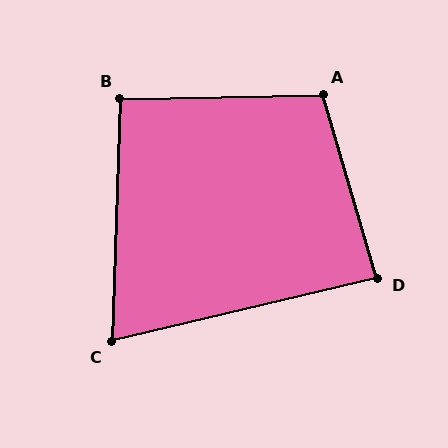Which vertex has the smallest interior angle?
C, at approximately 75 degrees.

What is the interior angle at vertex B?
Approximately 93 degrees (approximately right).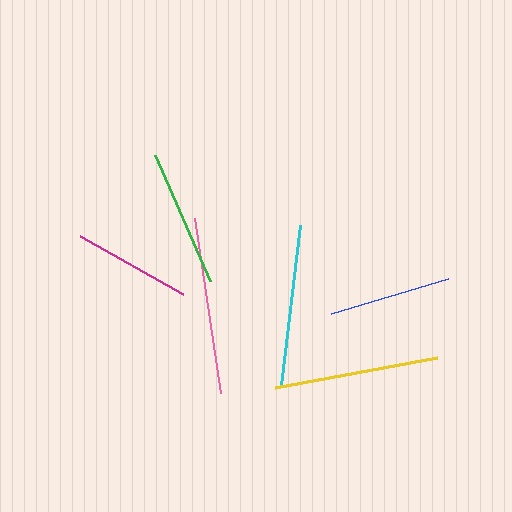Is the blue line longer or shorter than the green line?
The green line is longer than the blue line.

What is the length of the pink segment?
The pink segment is approximately 177 pixels long.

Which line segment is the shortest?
The magenta line is the shortest at approximately 118 pixels.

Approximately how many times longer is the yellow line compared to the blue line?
The yellow line is approximately 1.4 times the length of the blue line.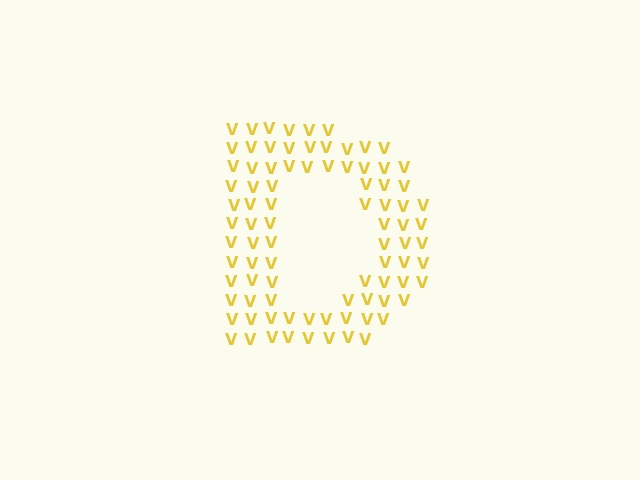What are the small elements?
The small elements are letter V's.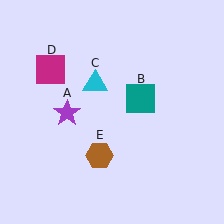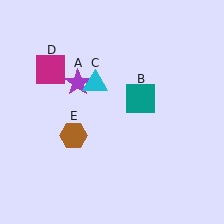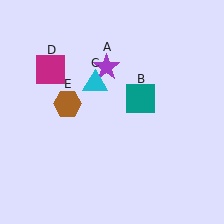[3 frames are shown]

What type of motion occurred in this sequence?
The purple star (object A), brown hexagon (object E) rotated clockwise around the center of the scene.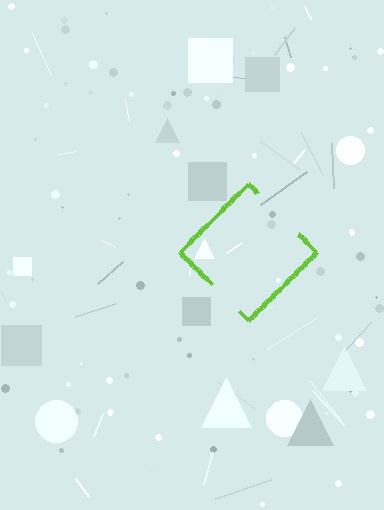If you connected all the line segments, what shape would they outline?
They would outline a diamond.